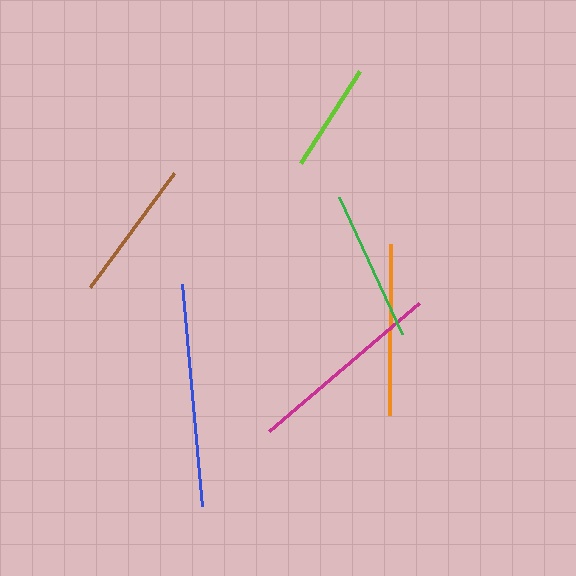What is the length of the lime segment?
The lime segment is approximately 110 pixels long.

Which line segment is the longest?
The blue line is the longest at approximately 223 pixels.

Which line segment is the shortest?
The lime line is the shortest at approximately 110 pixels.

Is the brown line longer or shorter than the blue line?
The blue line is longer than the brown line.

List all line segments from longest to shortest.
From longest to shortest: blue, magenta, orange, green, brown, lime.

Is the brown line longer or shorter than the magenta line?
The magenta line is longer than the brown line.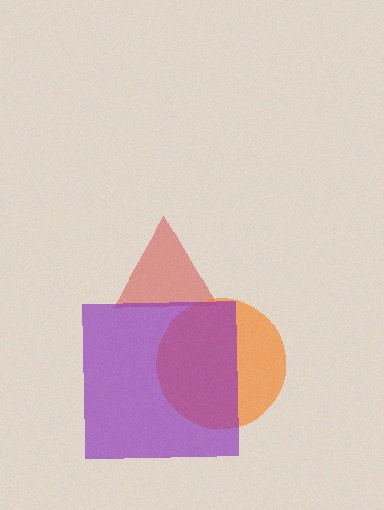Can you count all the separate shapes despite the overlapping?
Yes, there are 3 separate shapes.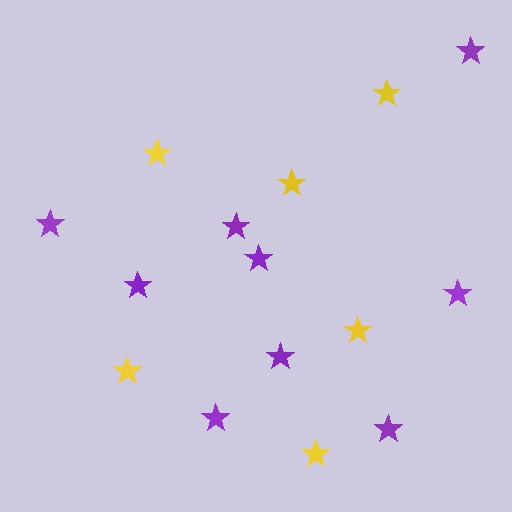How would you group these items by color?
There are 2 groups: one group of purple stars (9) and one group of yellow stars (6).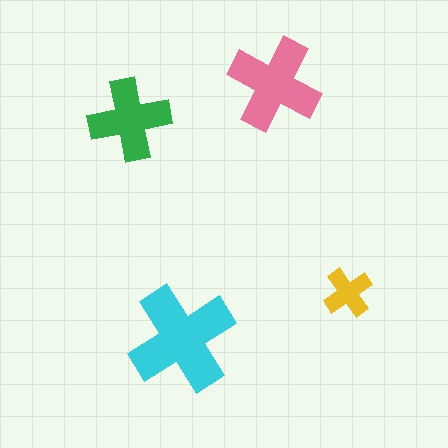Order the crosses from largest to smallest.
the cyan one, the pink one, the green one, the yellow one.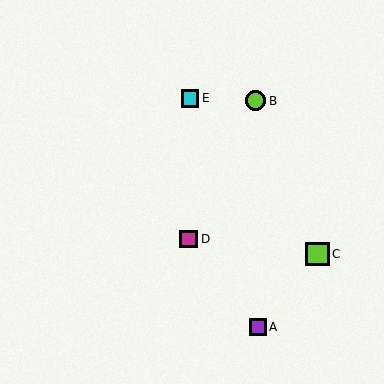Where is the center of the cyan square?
The center of the cyan square is at (190, 98).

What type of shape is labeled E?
Shape E is a cyan square.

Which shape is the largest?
The lime square (labeled C) is the largest.